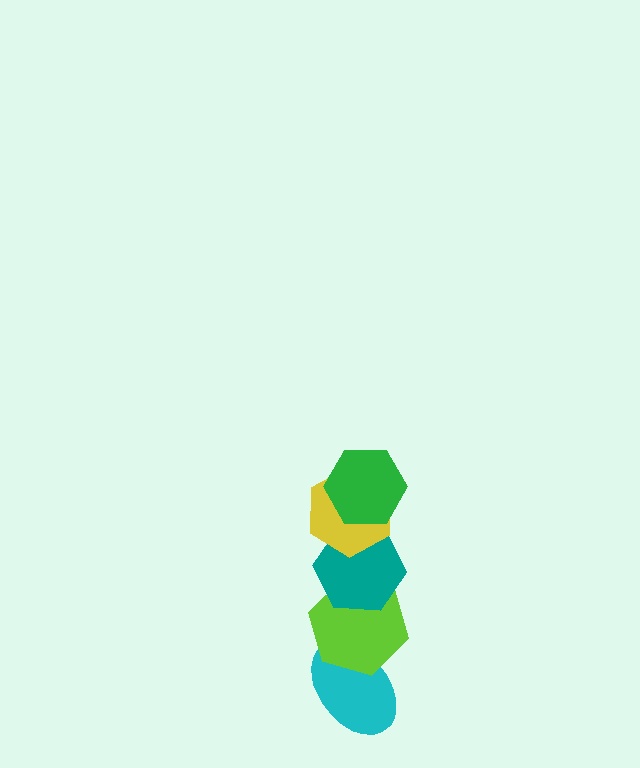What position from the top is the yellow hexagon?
The yellow hexagon is 2nd from the top.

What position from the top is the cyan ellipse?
The cyan ellipse is 5th from the top.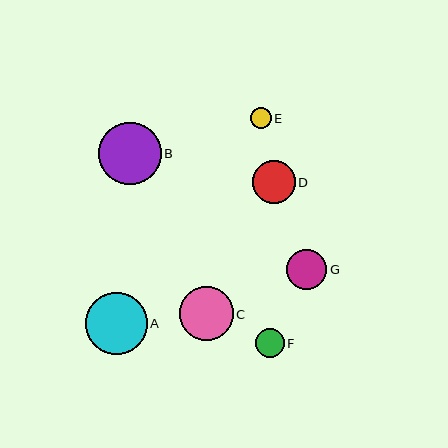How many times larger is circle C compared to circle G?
Circle C is approximately 1.4 times the size of circle G.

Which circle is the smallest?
Circle E is the smallest with a size of approximately 21 pixels.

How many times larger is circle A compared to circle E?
Circle A is approximately 2.9 times the size of circle E.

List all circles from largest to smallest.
From largest to smallest: B, A, C, D, G, F, E.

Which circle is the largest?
Circle B is the largest with a size of approximately 63 pixels.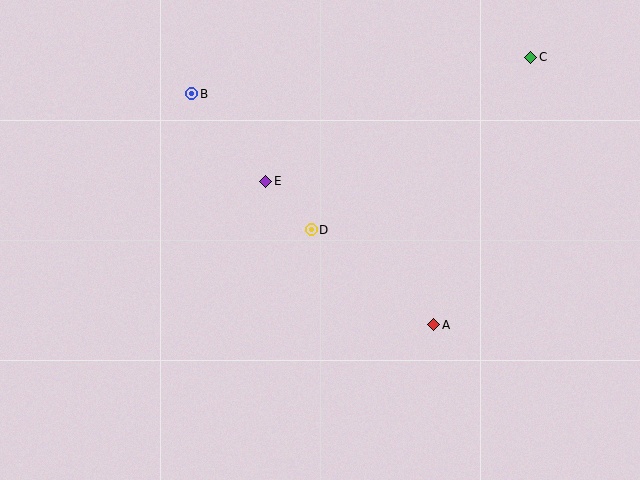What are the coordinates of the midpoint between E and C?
The midpoint between E and C is at (398, 119).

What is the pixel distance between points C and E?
The distance between C and E is 292 pixels.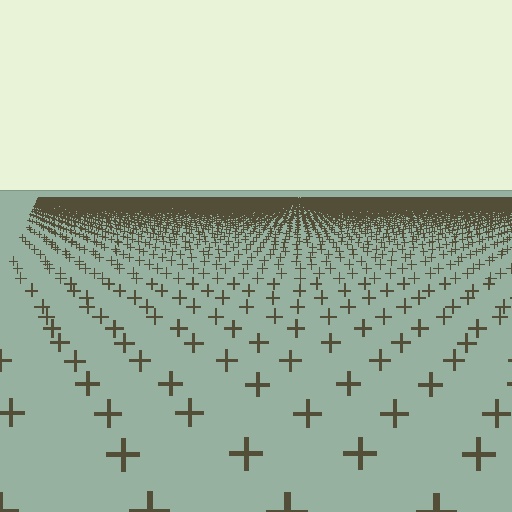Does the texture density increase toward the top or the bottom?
Density increases toward the top.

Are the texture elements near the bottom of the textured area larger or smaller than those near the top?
Larger. Near the bottom, elements are closer to the viewer and appear at a bigger on-screen size.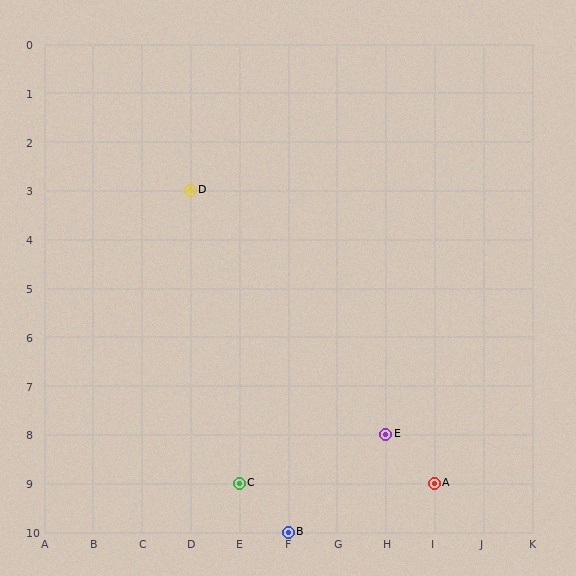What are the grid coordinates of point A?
Point A is at grid coordinates (I, 9).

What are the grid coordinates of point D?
Point D is at grid coordinates (D, 3).